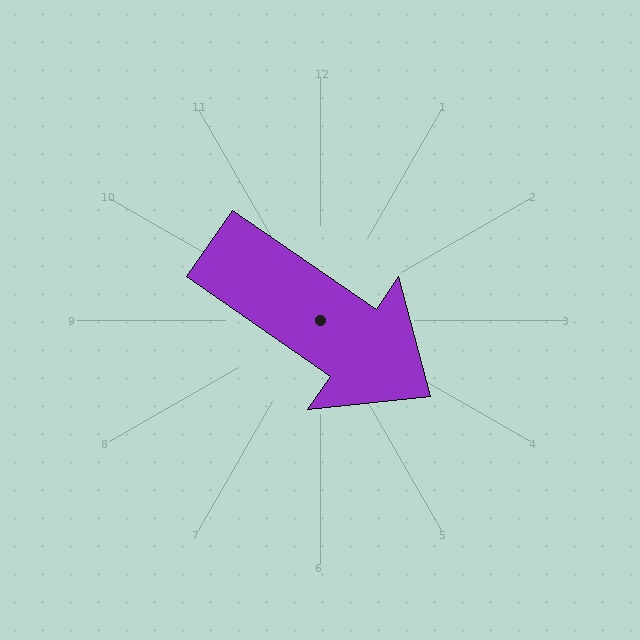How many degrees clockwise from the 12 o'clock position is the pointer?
Approximately 125 degrees.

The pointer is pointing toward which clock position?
Roughly 4 o'clock.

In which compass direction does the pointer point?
Southeast.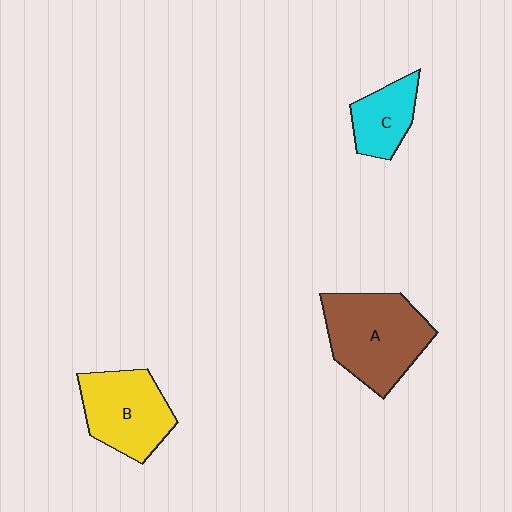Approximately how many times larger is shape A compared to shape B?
Approximately 1.2 times.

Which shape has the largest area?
Shape A (brown).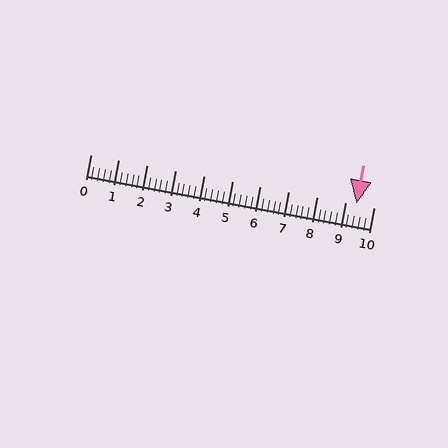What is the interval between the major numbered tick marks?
The major tick marks are spaced 1 units apart.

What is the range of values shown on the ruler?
The ruler shows values from 0 to 10.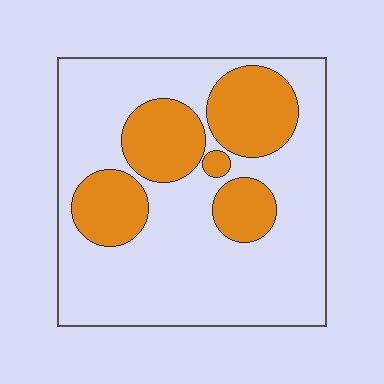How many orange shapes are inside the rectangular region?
5.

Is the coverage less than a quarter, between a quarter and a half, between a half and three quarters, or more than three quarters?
Between a quarter and a half.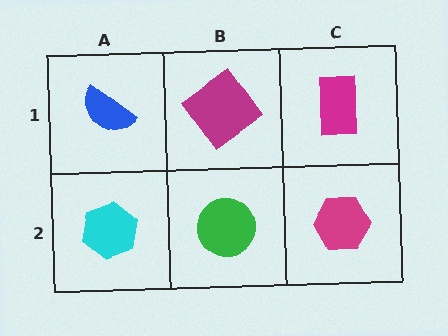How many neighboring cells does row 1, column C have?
2.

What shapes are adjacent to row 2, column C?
A magenta rectangle (row 1, column C), a green circle (row 2, column B).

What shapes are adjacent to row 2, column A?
A blue semicircle (row 1, column A), a green circle (row 2, column B).